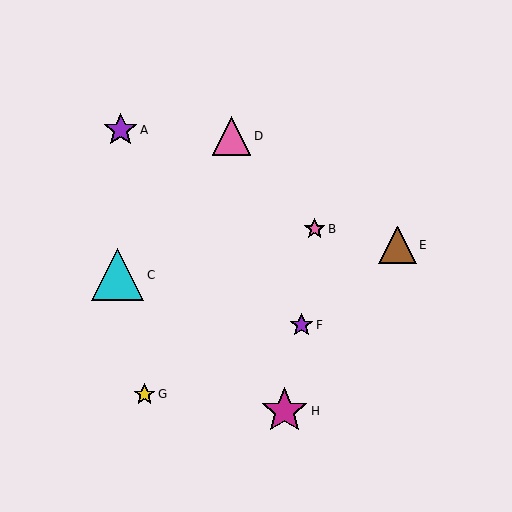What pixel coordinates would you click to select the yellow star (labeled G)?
Click at (144, 394) to select the yellow star G.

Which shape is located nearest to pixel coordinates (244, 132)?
The pink triangle (labeled D) at (231, 136) is nearest to that location.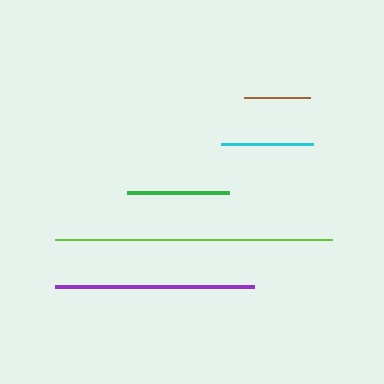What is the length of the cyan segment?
The cyan segment is approximately 92 pixels long.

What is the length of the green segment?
The green segment is approximately 102 pixels long.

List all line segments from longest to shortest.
From longest to shortest: lime, purple, green, cyan, brown.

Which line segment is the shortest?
The brown line is the shortest at approximately 66 pixels.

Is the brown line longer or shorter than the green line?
The green line is longer than the brown line.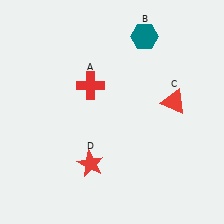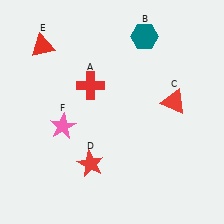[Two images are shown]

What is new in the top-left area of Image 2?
A red triangle (E) was added in the top-left area of Image 2.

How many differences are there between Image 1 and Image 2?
There are 2 differences between the two images.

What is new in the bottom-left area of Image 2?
A pink star (F) was added in the bottom-left area of Image 2.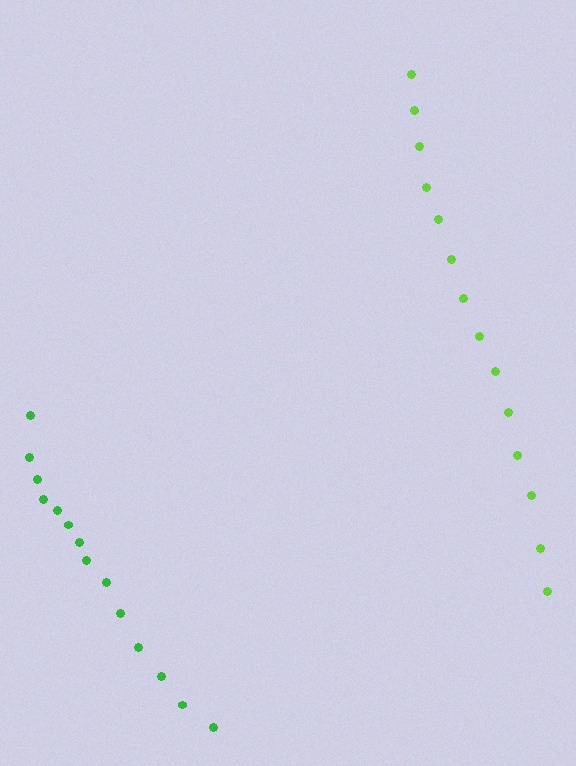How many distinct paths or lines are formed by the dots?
There are 2 distinct paths.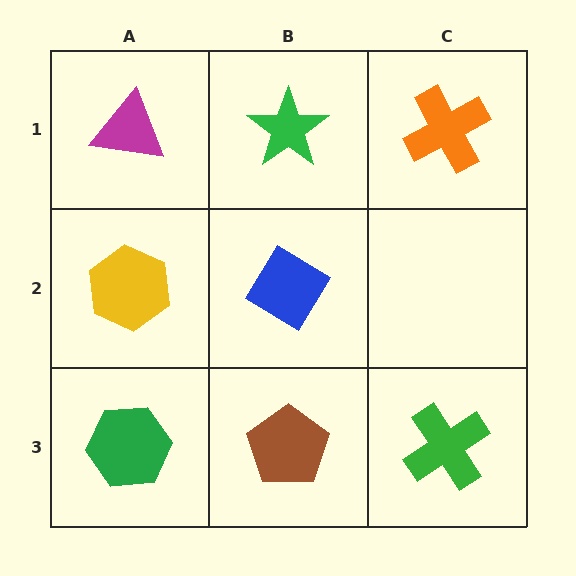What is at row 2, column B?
A blue diamond.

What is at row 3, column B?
A brown pentagon.